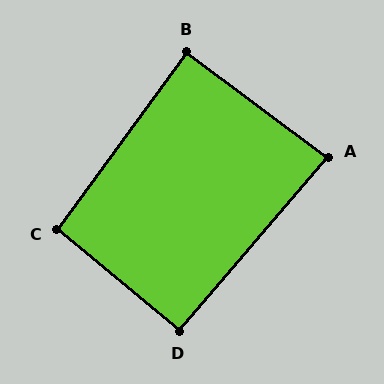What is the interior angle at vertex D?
Approximately 91 degrees (approximately right).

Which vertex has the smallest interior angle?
A, at approximately 86 degrees.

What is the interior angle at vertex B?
Approximately 89 degrees (approximately right).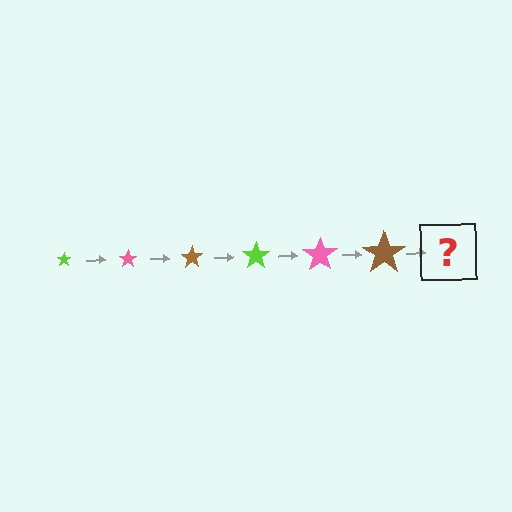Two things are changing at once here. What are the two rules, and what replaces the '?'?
The two rules are that the star grows larger each step and the color cycles through lime, pink, and brown. The '?' should be a lime star, larger than the previous one.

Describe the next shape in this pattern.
It should be a lime star, larger than the previous one.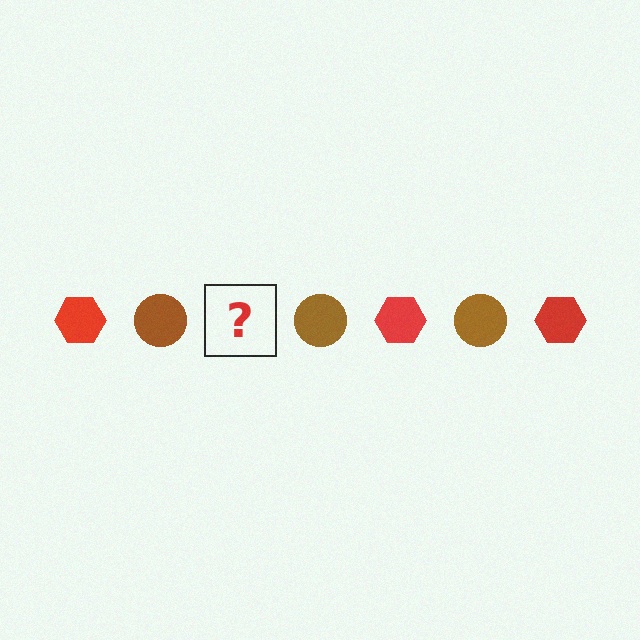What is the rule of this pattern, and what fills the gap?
The rule is that the pattern alternates between red hexagon and brown circle. The gap should be filled with a red hexagon.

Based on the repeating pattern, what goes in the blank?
The blank should be a red hexagon.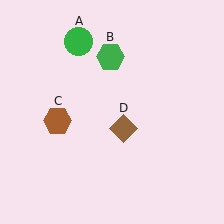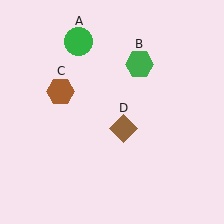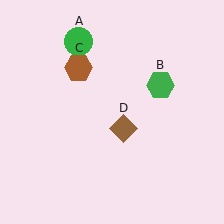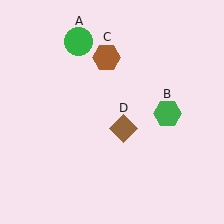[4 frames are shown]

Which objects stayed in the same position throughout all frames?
Green circle (object A) and brown diamond (object D) remained stationary.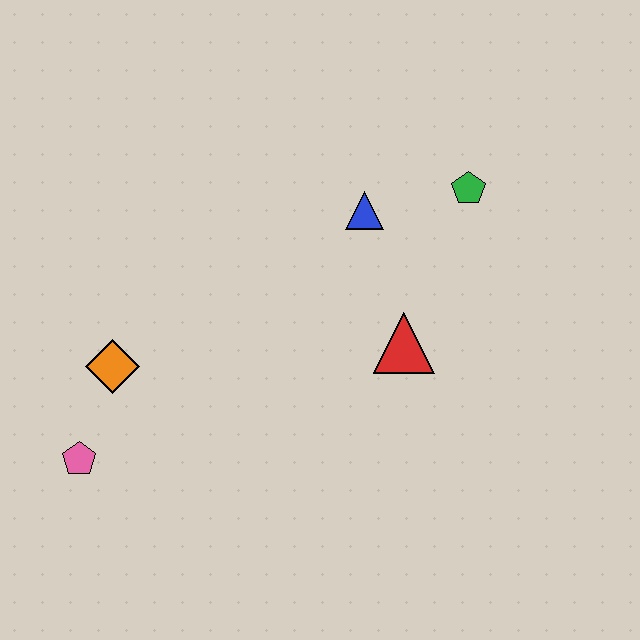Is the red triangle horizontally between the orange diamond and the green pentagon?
Yes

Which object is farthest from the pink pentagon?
The green pentagon is farthest from the pink pentagon.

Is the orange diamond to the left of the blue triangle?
Yes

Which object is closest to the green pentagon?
The blue triangle is closest to the green pentagon.